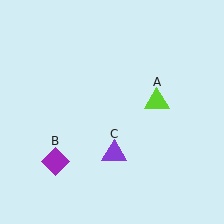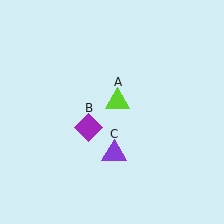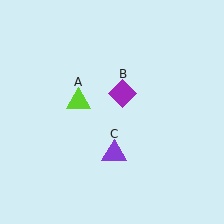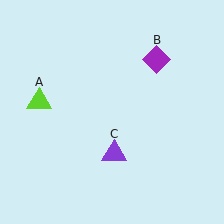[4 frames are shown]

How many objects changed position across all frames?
2 objects changed position: lime triangle (object A), purple diamond (object B).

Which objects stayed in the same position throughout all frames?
Purple triangle (object C) remained stationary.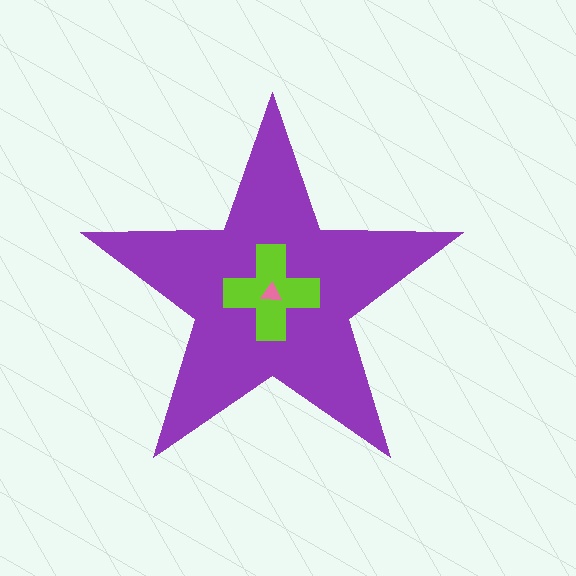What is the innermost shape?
The pink triangle.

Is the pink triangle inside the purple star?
Yes.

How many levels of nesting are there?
3.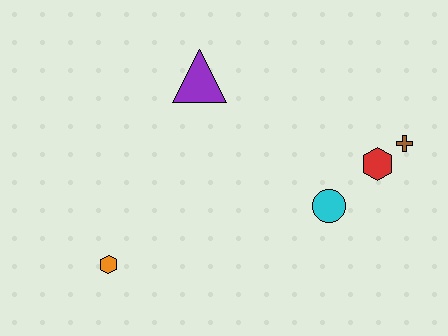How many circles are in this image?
There is 1 circle.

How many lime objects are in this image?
There are no lime objects.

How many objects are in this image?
There are 5 objects.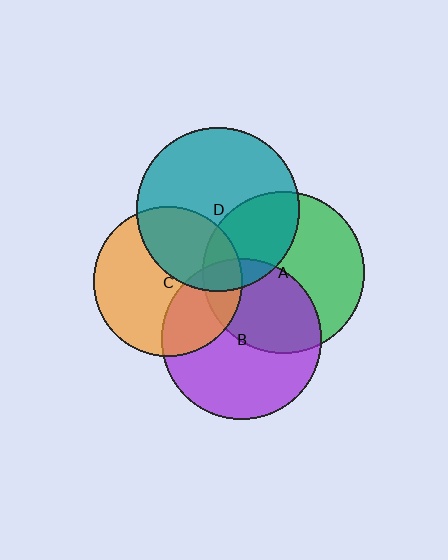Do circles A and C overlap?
Yes.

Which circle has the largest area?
Circle D (teal).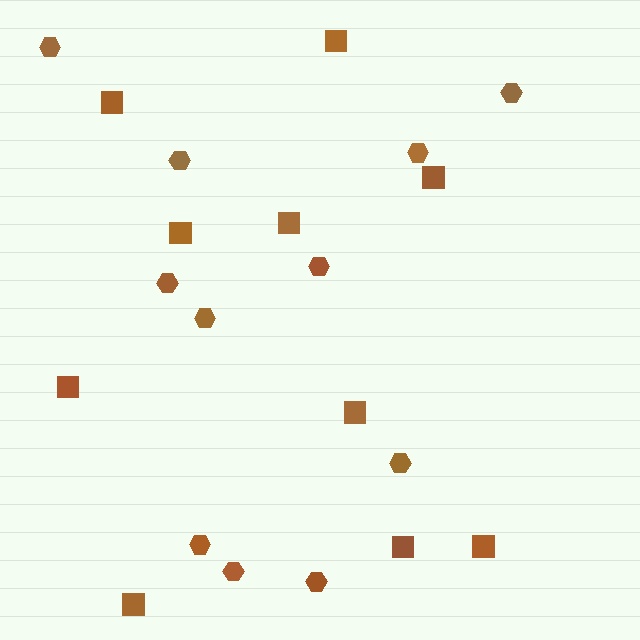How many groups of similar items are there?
There are 2 groups: one group of squares (10) and one group of hexagons (11).